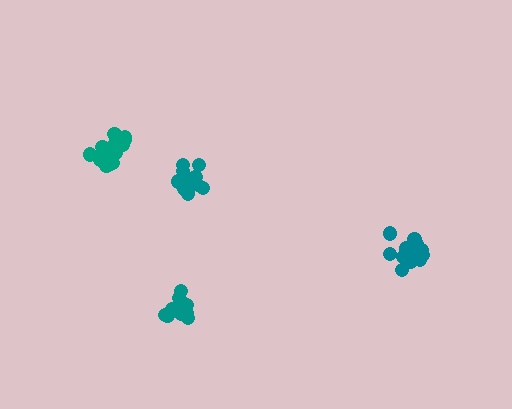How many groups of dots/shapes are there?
There are 4 groups.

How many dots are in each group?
Group 1: 19 dots, Group 2: 16 dots, Group 3: 17 dots, Group 4: 14 dots (66 total).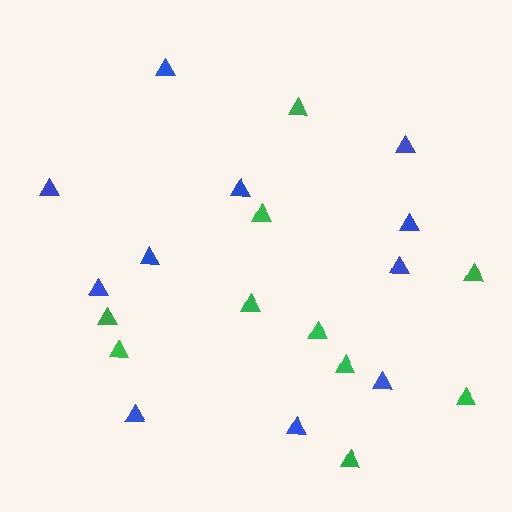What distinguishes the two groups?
There are 2 groups: one group of blue triangles (11) and one group of green triangles (10).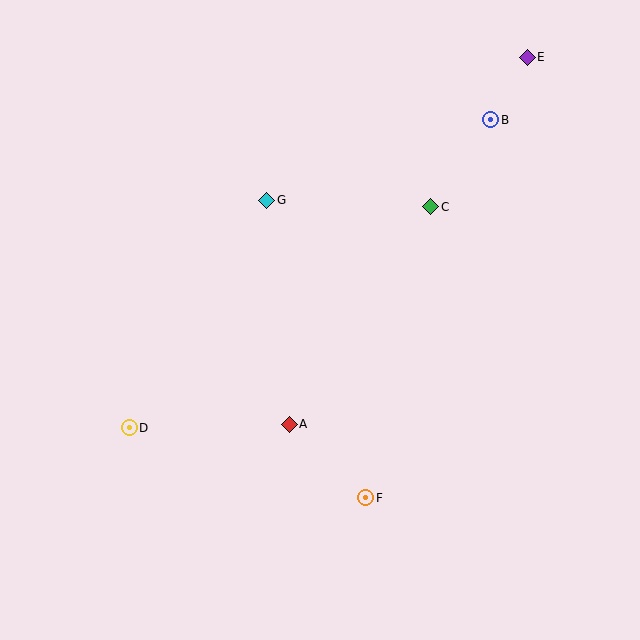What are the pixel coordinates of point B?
Point B is at (491, 120).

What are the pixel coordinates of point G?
Point G is at (267, 200).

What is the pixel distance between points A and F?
The distance between A and F is 106 pixels.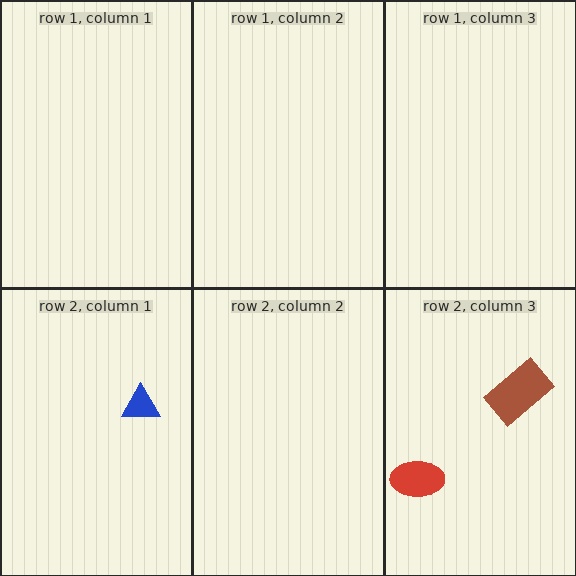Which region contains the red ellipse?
The row 2, column 3 region.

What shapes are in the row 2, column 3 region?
The red ellipse, the brown rectangle.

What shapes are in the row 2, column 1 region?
The blue triangle.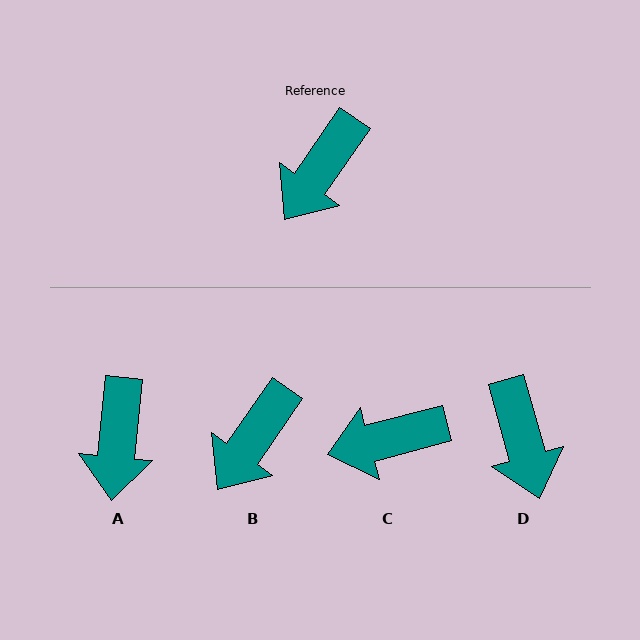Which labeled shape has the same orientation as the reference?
B.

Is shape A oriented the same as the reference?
No, it is off by about 29 degrees.